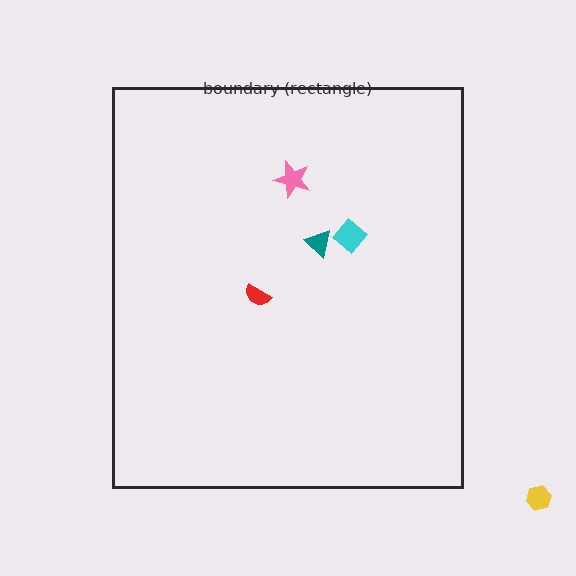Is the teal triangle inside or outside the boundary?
Inside.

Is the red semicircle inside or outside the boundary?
Inside.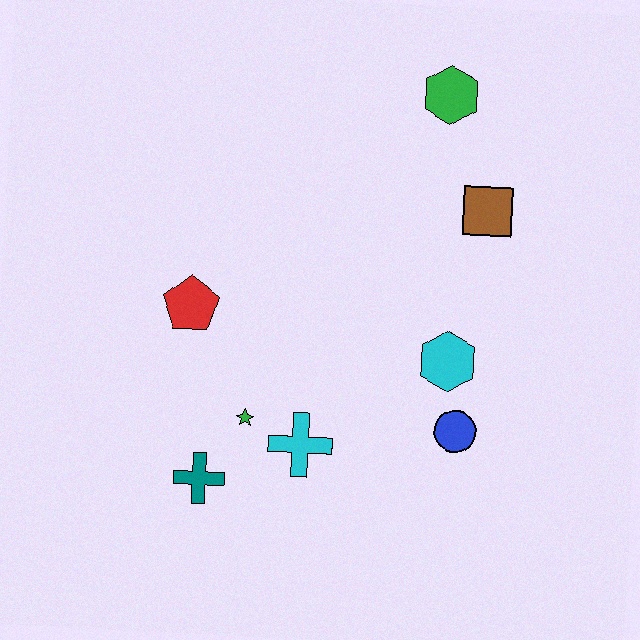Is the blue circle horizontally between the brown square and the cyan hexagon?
Yes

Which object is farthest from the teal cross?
The green hexagon is farthest from the teal cross.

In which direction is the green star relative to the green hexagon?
The green star is below the green hexagon.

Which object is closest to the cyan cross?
The green star is closest to the cyan cross.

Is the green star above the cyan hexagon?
No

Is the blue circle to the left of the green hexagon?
No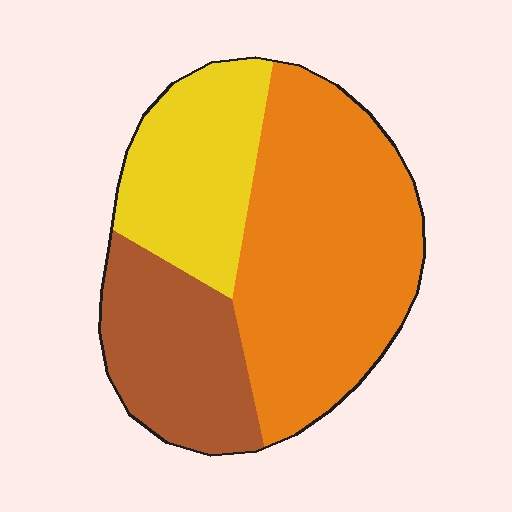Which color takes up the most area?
Orange, at roughly 50%.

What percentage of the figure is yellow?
Yellow covers roughly 25% of the figure.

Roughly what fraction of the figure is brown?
Brown takes up about one quarter (1/4) of the figure.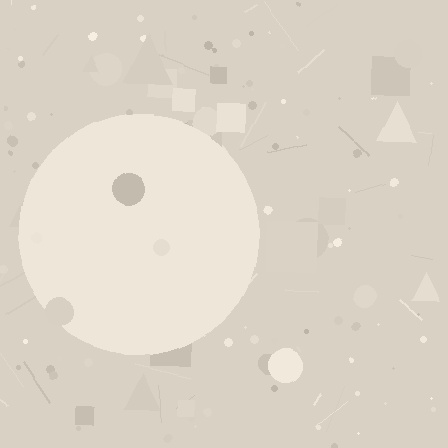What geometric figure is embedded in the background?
A circle is embedded in the background.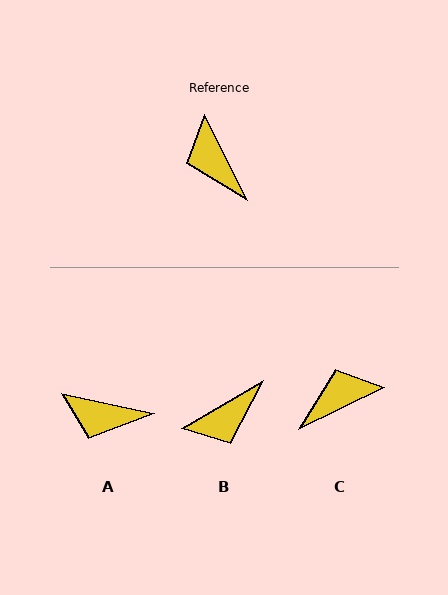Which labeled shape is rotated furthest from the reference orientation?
B, about 94 degrees away.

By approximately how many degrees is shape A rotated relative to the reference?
Approximately 51 degrees counter-clockwise.